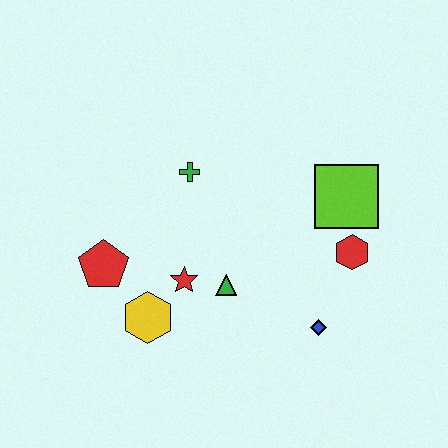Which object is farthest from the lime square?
The red pentagon is farthest from the lime square.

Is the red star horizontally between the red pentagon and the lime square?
Yes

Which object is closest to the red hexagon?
The lime square is closest to the red hexagon.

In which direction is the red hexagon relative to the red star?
The red hexagon is to the right of the red star.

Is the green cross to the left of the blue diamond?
Yes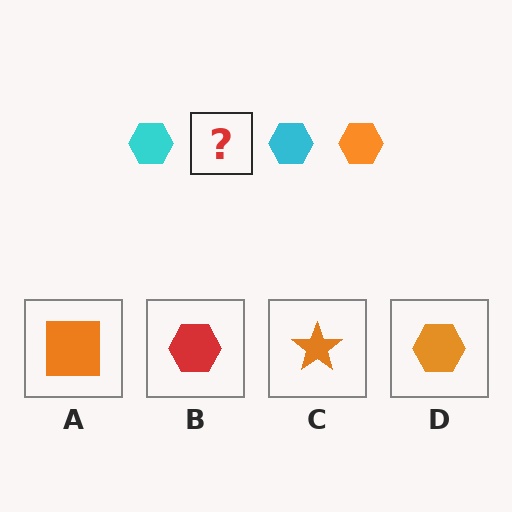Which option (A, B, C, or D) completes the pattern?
D.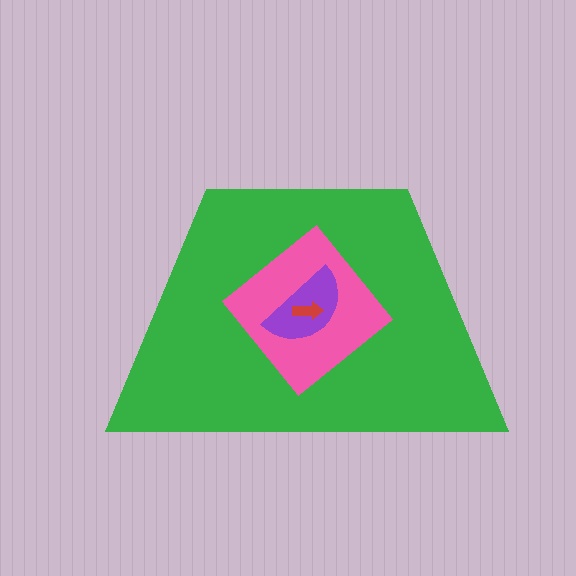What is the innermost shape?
The red arrow.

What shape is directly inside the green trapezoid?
The pink diamond.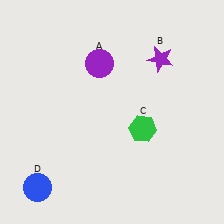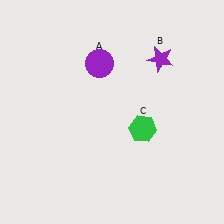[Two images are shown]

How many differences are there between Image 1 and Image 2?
There is 1 difference between the two images.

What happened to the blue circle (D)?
The blue circle (D) was removed in Image 2. It was in the bottom-left area of Image 1.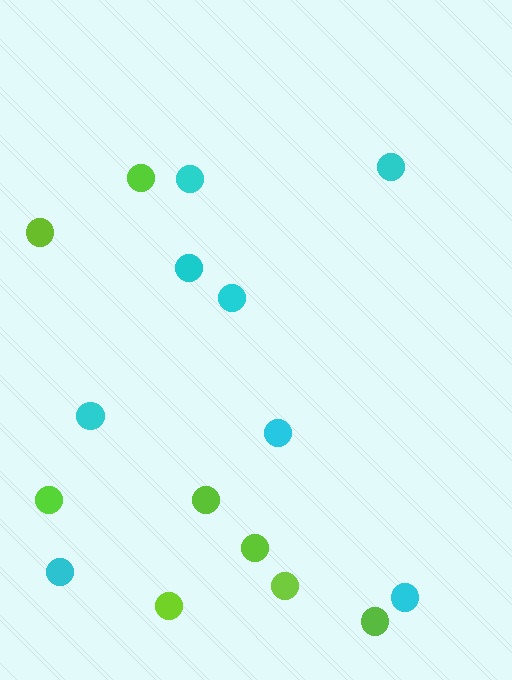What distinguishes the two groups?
There are 2 groups: one group of cyan circles (8) and one group of lime circles (8).